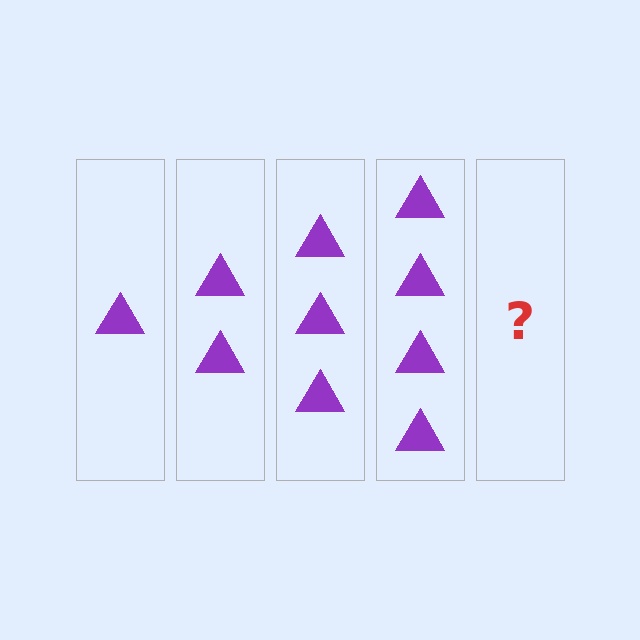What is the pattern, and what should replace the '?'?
The pattern is that each step adds one more triangle. The '?' should be 5 triangles.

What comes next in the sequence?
The next element should be 5 triangles.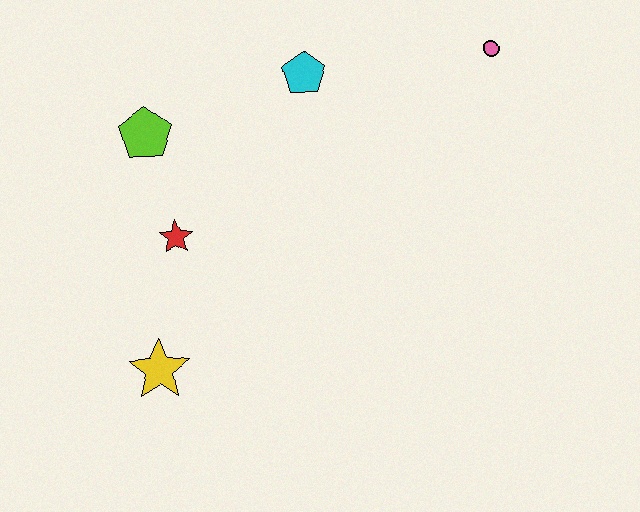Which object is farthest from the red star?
The pink circle is farthest from the red star.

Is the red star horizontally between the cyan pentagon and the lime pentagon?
Yes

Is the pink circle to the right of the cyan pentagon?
Yes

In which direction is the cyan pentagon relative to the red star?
The cyan pentagon is above the red star.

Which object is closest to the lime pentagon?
The red star is closest to the lime pentagon.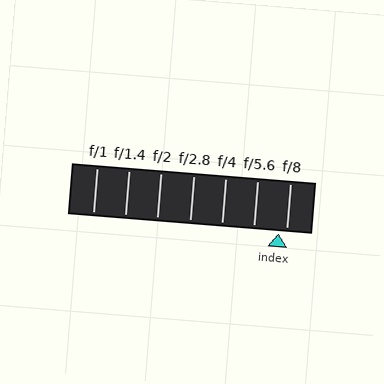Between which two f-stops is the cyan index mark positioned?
The index mark is between f/5.6 and f/8.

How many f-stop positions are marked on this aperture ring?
There are 7 f-stop positions marked.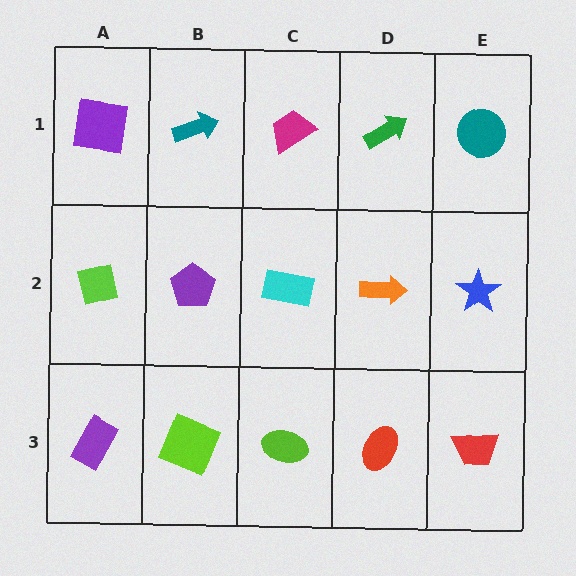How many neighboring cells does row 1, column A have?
2.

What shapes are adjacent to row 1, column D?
An orange arrow (row 2, column D), a magenta trapezoid (row 1, column C), a teal circle (row 1, column E).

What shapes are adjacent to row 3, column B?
A purple pentagon (row 2, column B), a purple rectangle (row 3, column A), a lime ellipse (row 3, column C).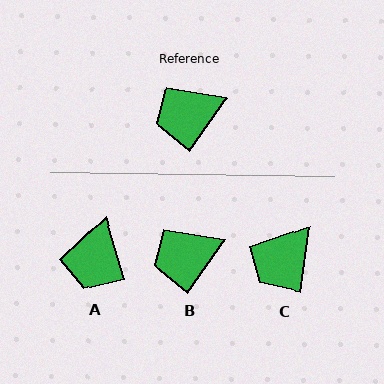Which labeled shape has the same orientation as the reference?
B.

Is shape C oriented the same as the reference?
No, it is off by about 28 degrees.